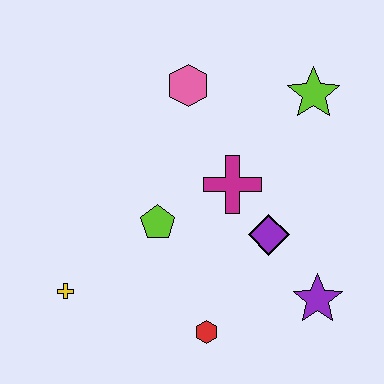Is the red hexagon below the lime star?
Yes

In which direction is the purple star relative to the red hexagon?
The purple star is to the right of the red hexagon.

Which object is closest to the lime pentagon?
The magenta cross is closest to the lime pentagon.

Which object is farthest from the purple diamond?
The yellow cross is farthest from the purple diamond.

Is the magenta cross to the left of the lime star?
Yes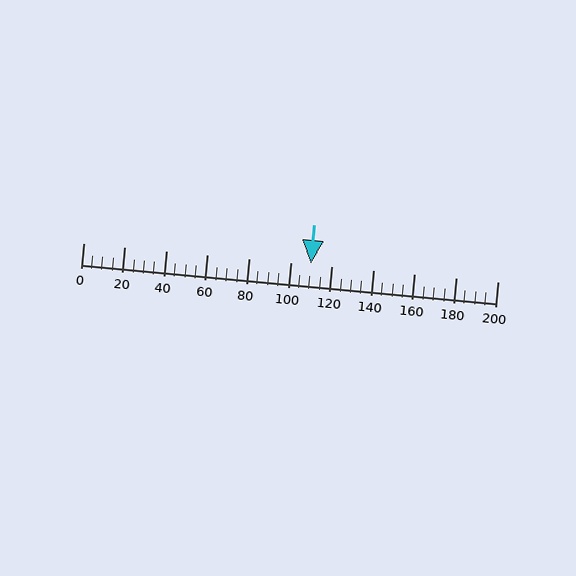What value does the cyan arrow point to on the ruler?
The cyan arrow points to approximately 110.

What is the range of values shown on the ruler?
The ruler shows values from 0 to 200.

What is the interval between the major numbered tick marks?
The major tick marks are spaced 20 units apart.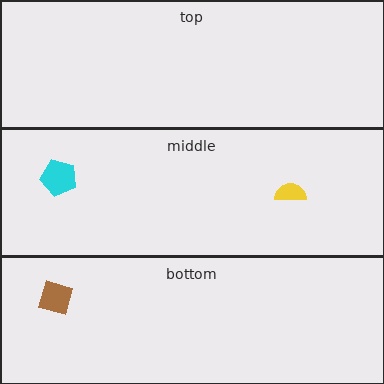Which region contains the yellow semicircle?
The middle region.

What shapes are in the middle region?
The yellow semicircle, the cyan pentagon.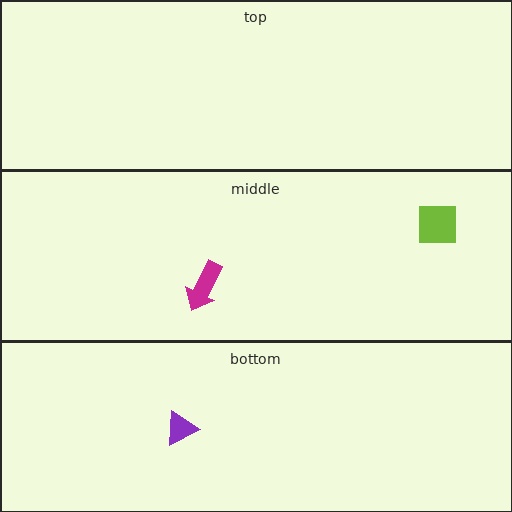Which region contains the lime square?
The middle region.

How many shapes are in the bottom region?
1.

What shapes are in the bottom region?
The purple triangle.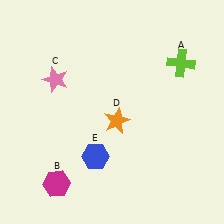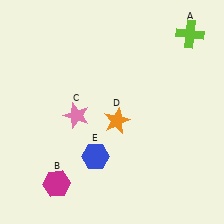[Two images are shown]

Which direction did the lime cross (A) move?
The lime cross (A) moved up.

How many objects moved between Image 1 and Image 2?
2 objects moved between the two images.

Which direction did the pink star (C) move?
The pink star (C) moved down.